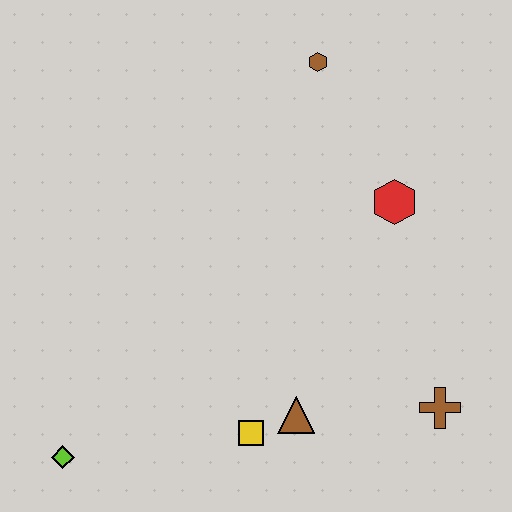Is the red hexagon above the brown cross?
Yes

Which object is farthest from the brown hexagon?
The lime diamond is farthest from the brown hexagon.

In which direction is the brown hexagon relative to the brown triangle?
The brown hexagon is above the brown triangle.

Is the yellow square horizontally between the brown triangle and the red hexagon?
No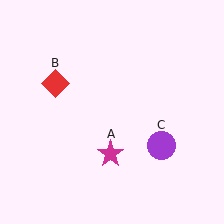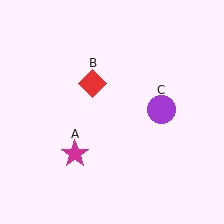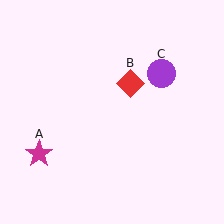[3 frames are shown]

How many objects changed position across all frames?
3 objects changed position: magenta star (object A), red diamond (object B), purple circle (object C).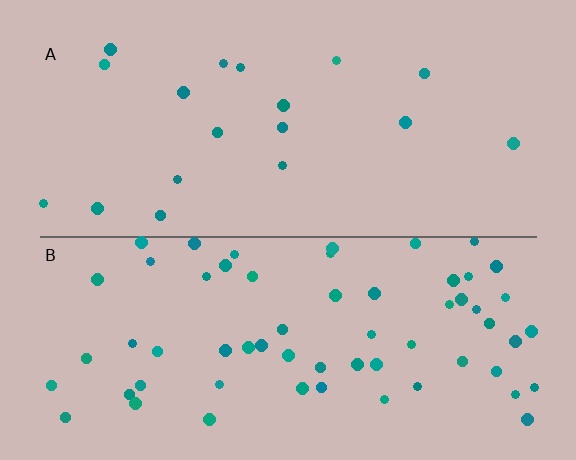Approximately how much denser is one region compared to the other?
Approximately 3.3× — region B over region A.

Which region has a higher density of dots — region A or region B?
B (the bottom).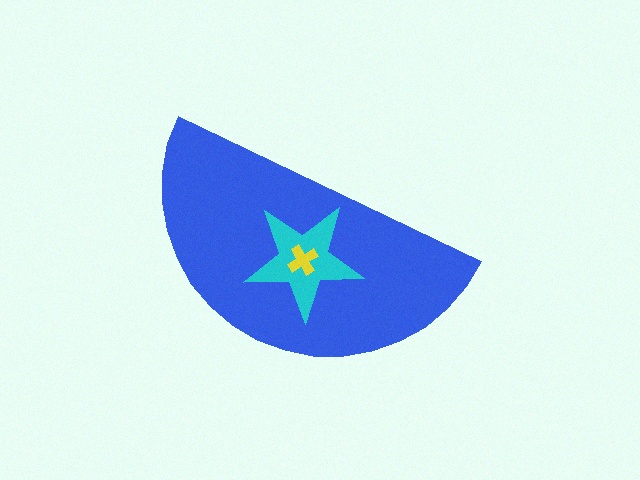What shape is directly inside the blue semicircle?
The cyan star.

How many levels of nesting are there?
3.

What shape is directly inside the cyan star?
The yellow cross.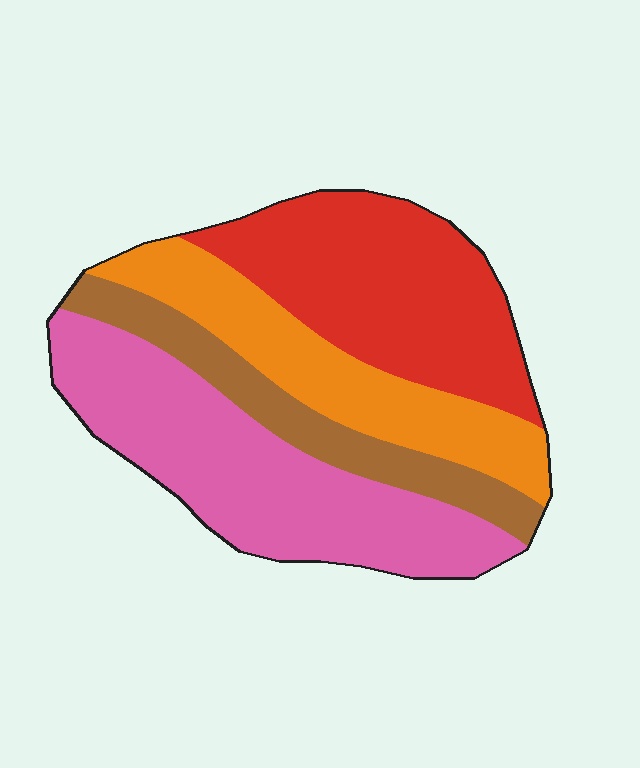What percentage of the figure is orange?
Orange covers about 20% of the figure.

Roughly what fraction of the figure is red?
Red covers about 30% of the figure.